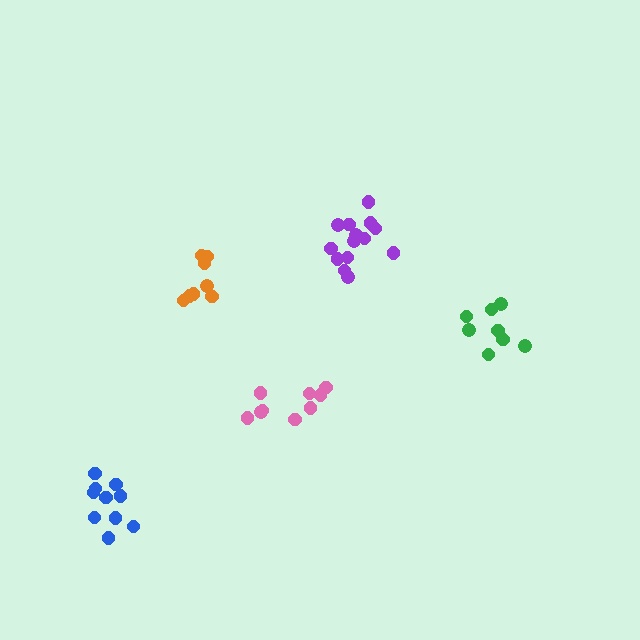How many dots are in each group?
Group 1: 9 dots, Group 2: 8 dots, Group 3: 14 dots, Group 4: 10 dots, Group 5: 9 dots (50 total).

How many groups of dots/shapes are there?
There are 5 groups.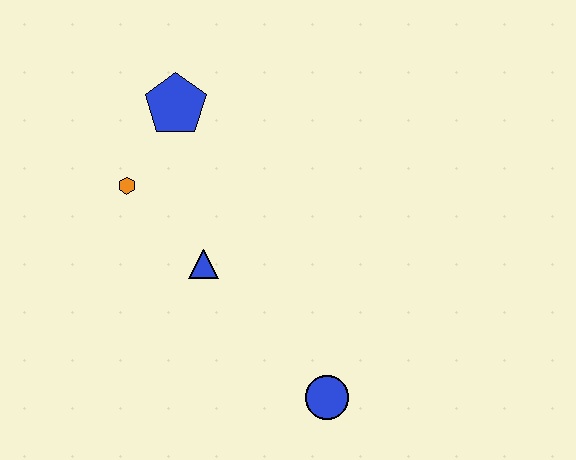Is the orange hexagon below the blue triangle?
No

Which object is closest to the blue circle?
The blue triangle is closest to the blue circle.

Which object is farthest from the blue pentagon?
The blue circle is farthest from the blue pentagon.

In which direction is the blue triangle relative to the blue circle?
The blue triangle is above the blue circle.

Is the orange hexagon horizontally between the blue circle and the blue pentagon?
No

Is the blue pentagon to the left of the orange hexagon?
No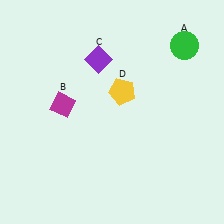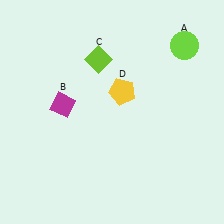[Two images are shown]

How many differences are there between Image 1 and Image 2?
There are 2 differences between the two images.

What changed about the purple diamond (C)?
In Image 1, C is purple. In Image 2, it changed to lime.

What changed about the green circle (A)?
In Image 1, A is green. In Image 2, it changed to lime.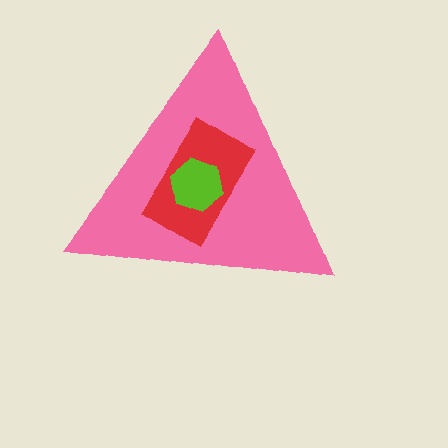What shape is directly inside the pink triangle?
The red rectangle.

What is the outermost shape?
The pink triangle.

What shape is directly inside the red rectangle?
The lime hexagon.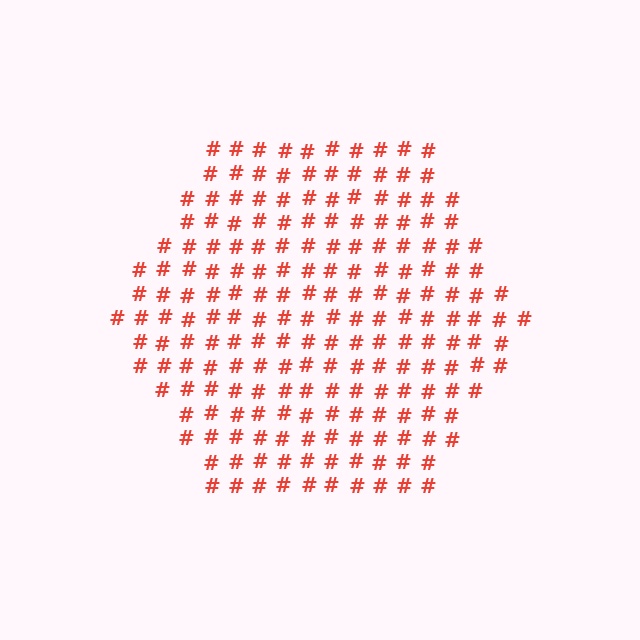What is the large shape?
The large shape is a hexagon.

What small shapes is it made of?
It is made of small hash symbols.